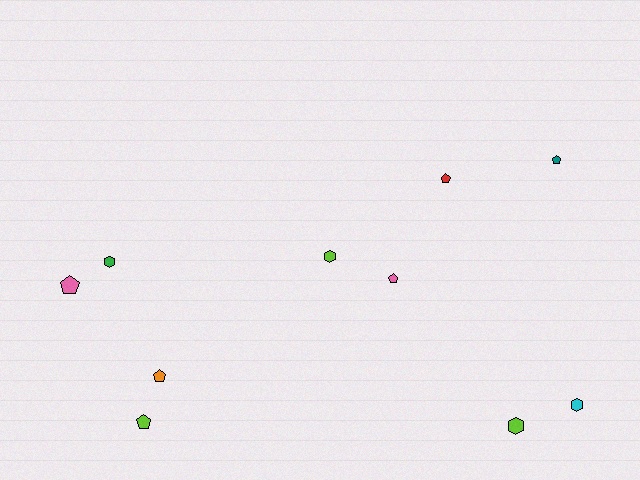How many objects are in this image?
There are 10 objects.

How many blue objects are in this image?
There are no blue objects.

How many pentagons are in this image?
There are 6 pentagons.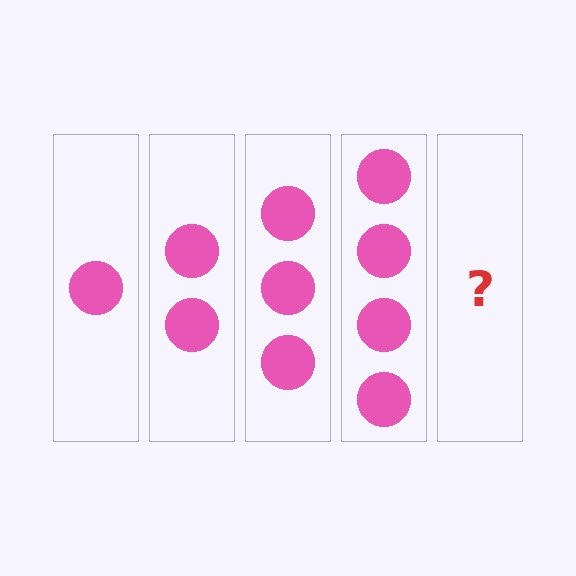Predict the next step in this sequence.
The next step is 5 circles.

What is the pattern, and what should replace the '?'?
The pattern is that each step adds one more circle. The '?' should be 5 circles.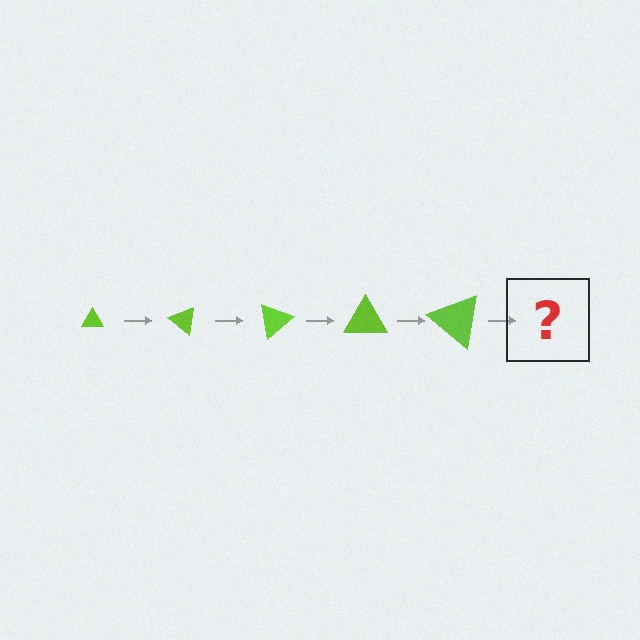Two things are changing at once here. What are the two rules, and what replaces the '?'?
The two rules are that the triangle grows larger each step and it rotates 40 degrees each step. The '?' should be a triangle, larger than the previous one and rotated 200 degrees from the start.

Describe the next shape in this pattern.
It should be a triangle, larger than the previous one and rotated 200 degrees from the start.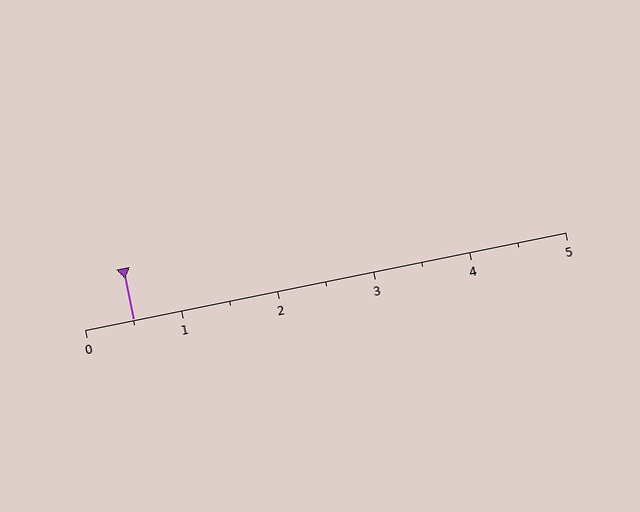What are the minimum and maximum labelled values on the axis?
The axis runs from 0 to 5.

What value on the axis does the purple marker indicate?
The marker indicates approximately 0.5.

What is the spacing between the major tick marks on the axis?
The major ticks are spaced 1 apart.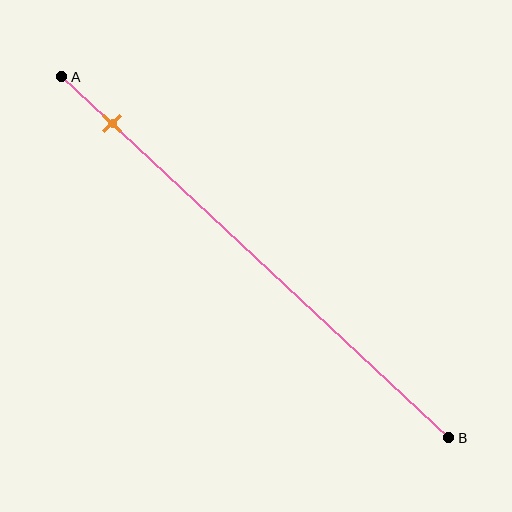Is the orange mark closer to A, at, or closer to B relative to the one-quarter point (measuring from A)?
The orange mark is closer to point A than the one-quarter point of segment AB.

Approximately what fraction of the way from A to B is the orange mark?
The orange mark is approximately 15% of the way from A to B.